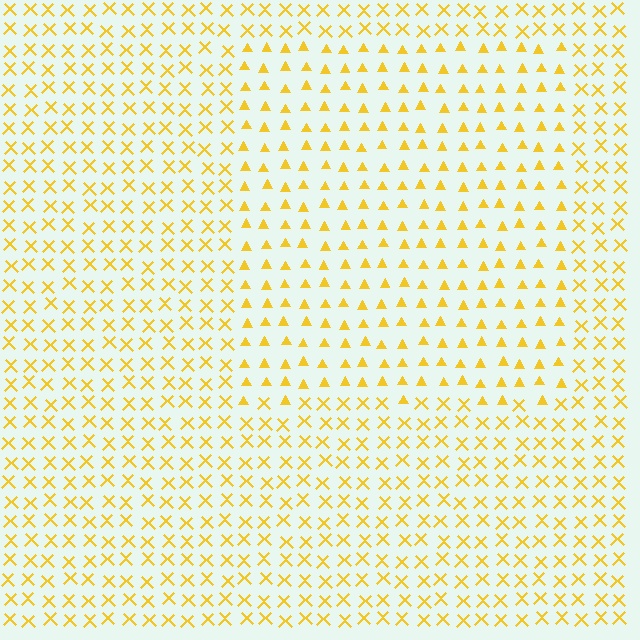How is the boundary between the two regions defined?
The boundary is defined by a change in element shape: triangles inside vs. X marks outside. All elements share the same color and spacing.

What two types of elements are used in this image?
The image uses triangles inside the rectangle region and X marks outside it.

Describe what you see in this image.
The image is filled with small yellow elements arranged in a uniform grid. A rectangle-shaped region contains triangles, while the surrounding area contains X marks. The boundary is defined purely by the change in element shape.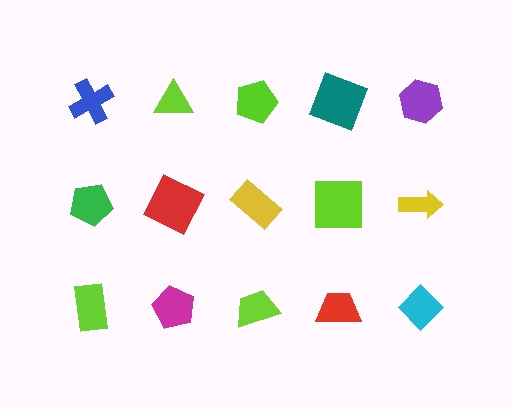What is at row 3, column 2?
A magenta pentagon.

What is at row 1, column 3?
A lime pentagon.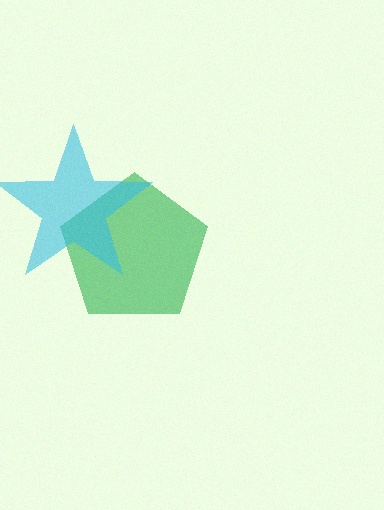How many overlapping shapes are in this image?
There are 2 overlapping shapes in the image.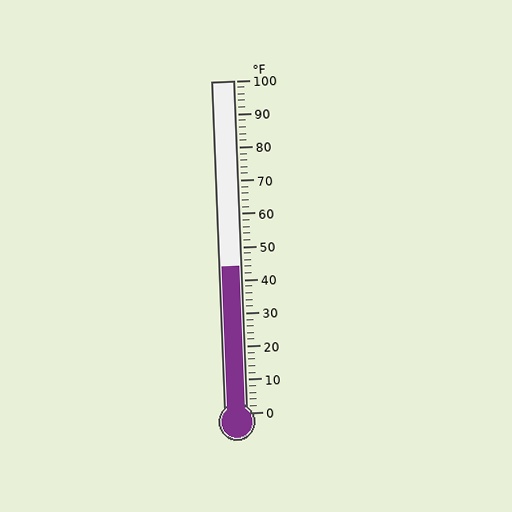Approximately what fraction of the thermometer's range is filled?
The thermometer is filled to approximately 45% of its range.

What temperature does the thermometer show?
The thermometer shows approximately 44°F.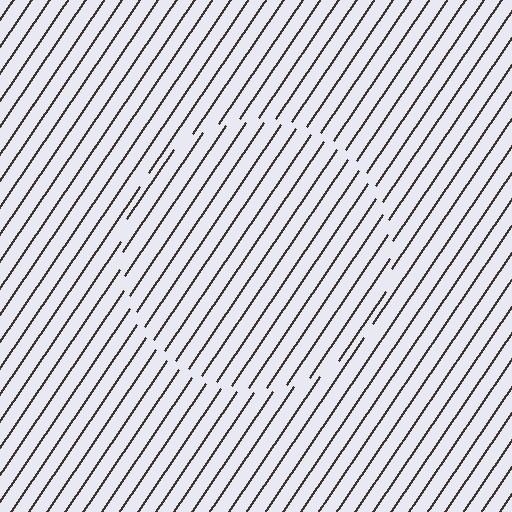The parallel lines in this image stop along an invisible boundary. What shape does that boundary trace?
An illusory circle. The interior of the shape contains the same grating, shifted by half a period — the contour is defined by the phase discontinuity where line-ends from the inner and outer gratings abut.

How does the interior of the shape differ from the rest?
The interior of the shape contains the same grating, shifted by half a period — the contour is defined by the phase discontinuity where line-ends from the inner and outer gratings abut.